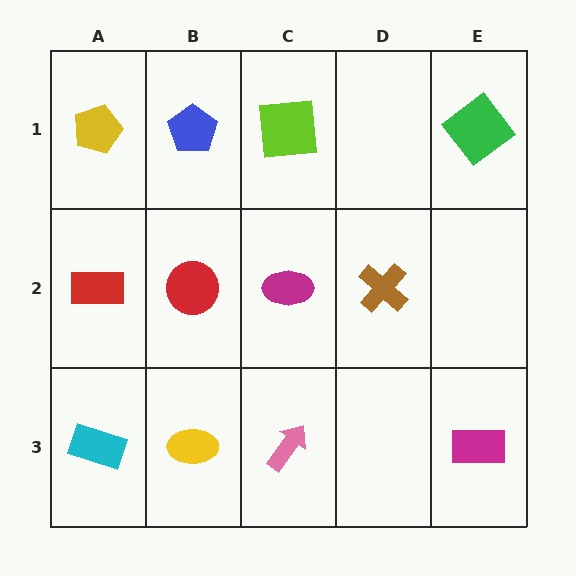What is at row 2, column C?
A magenta ellipse.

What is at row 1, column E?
A green diamond.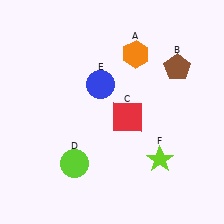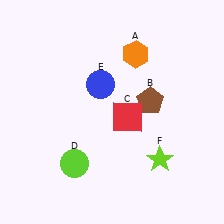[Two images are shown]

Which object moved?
The brown pentagon (B) moved down.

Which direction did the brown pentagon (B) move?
The brown pentagon (B) moved down.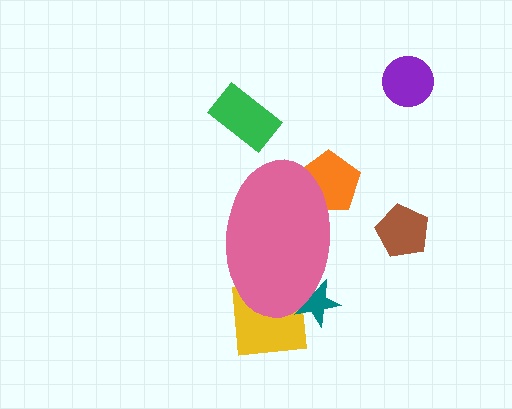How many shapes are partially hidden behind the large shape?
3 shapes are partially hidden.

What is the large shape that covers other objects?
A pink ellipse.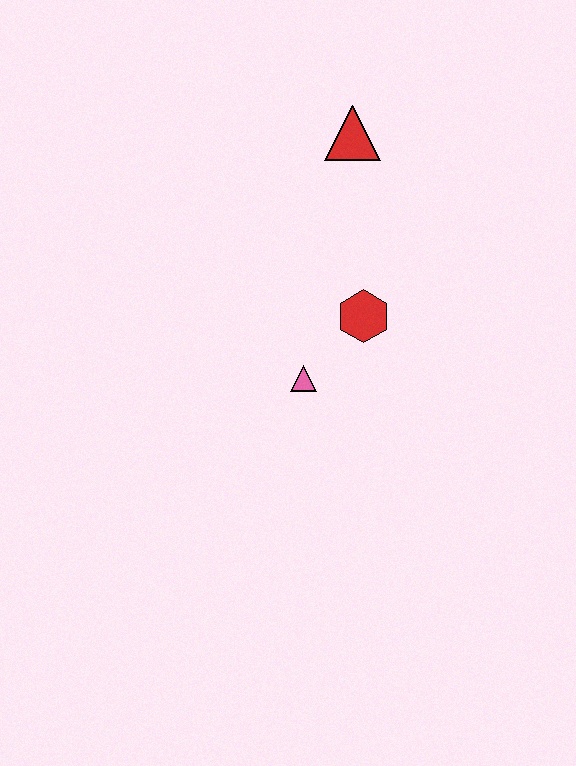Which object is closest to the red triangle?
The red hexagon is closest to the red triangle.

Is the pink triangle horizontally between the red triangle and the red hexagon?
No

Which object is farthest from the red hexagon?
The red triangle is farthest from the red hexagon.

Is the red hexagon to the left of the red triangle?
No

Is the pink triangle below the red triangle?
Yes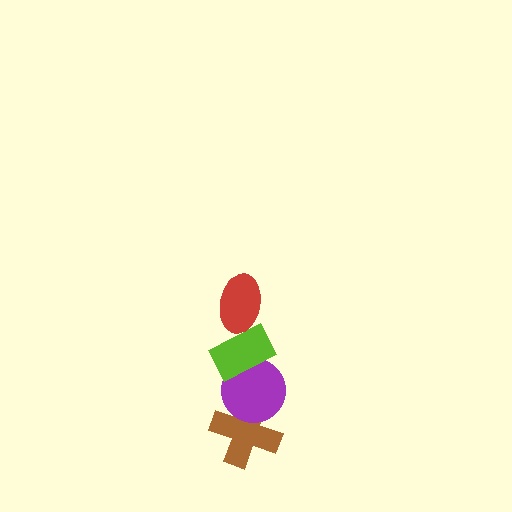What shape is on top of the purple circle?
The lime rectangle is on top of the purple circle.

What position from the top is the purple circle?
The purple circle is 3rd from the top.